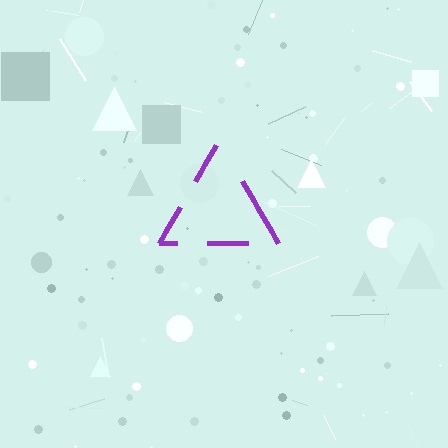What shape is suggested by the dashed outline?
The dashed outline suggests a triangle.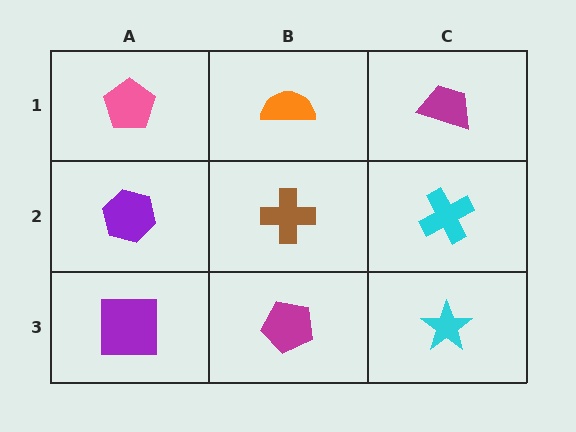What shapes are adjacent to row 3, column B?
A brown cross (row 2, column B), a purple square (row 3, column A), a cyan star (row 3, column C).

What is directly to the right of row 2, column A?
A brown cross.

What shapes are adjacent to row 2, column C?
A magenta trapezoid (row 1, column C), a cyan star (row 3, column C), a brown cross (row 2, column B).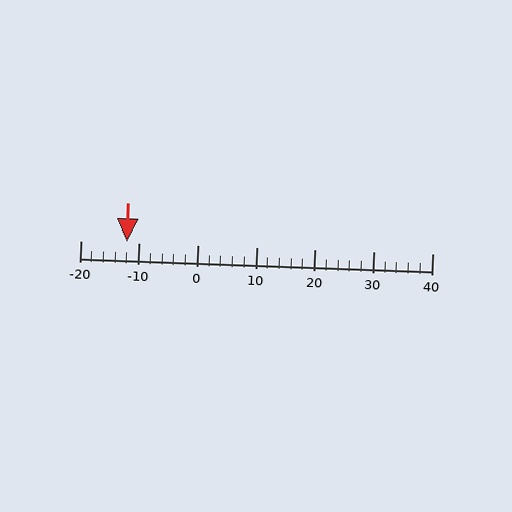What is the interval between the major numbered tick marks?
The major tick marks are spaced 10 units apart.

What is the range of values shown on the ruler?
The ruler shows values from -20 to 40.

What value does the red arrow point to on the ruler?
The red arrow points to approximately -12.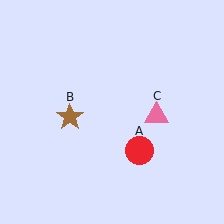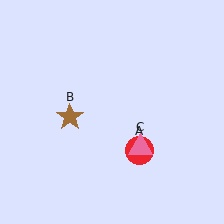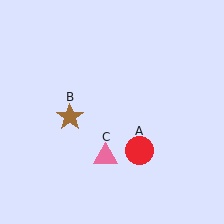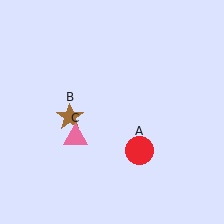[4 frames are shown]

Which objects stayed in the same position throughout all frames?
Red circle (object A) and brown star (object B) remained stationary.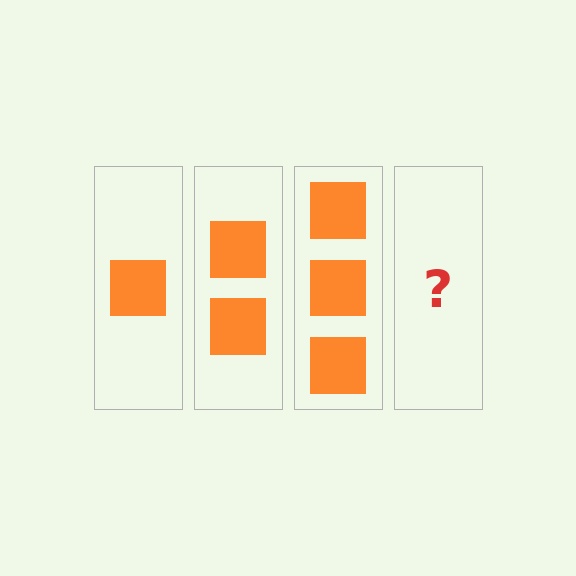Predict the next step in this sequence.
The next step is 4 squares.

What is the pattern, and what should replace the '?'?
The pattern is that each step adds one more square. The '?' should be 4 squares.